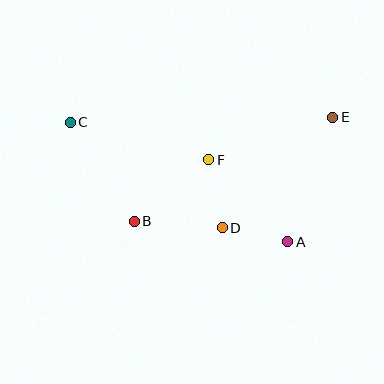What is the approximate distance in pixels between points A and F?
The distance between A and F is approximately 114 pixels.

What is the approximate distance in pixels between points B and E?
The distance between B and E is approximately 224 pixels.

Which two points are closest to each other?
Points A and D are closest to each other.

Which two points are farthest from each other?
Points C and E are farthest from each other.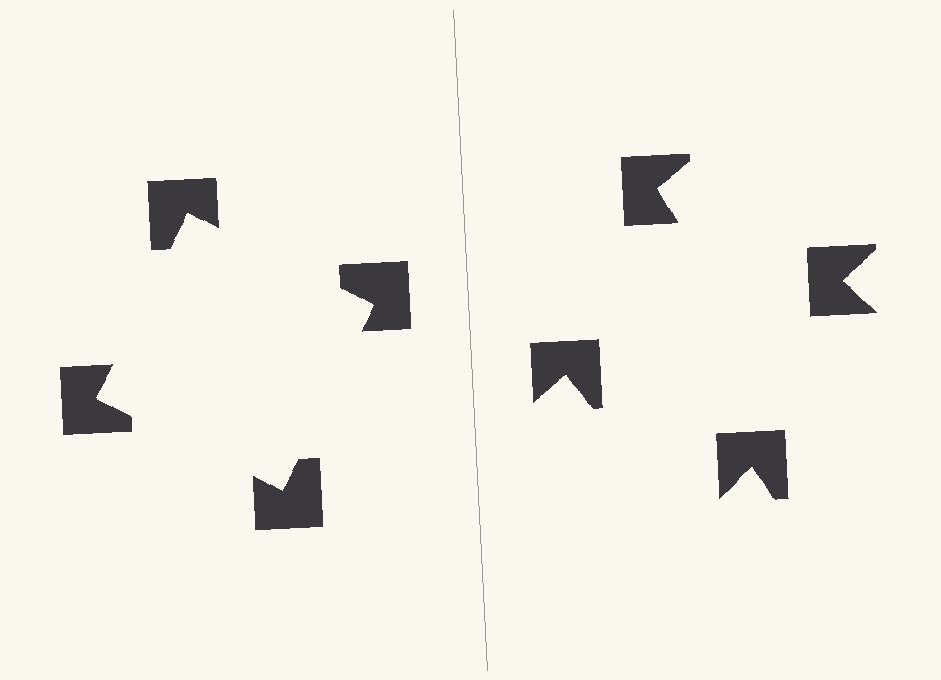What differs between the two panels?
The notched squares are positioned identically on both sides; only the wedge orientations differ. On the left they align to a square; on the right they are misaligned.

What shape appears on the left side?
An illusory square.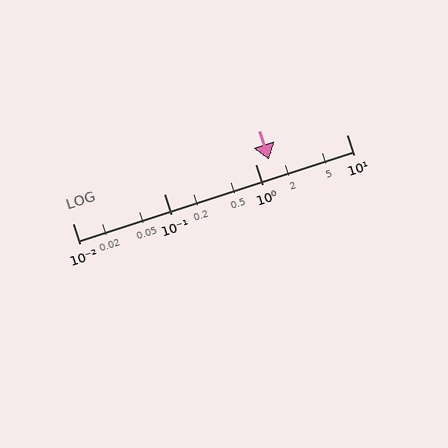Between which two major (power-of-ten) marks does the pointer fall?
The pointer is between 1 and 10.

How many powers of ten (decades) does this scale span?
The scale spans 3 decades, from 0.01 to 10.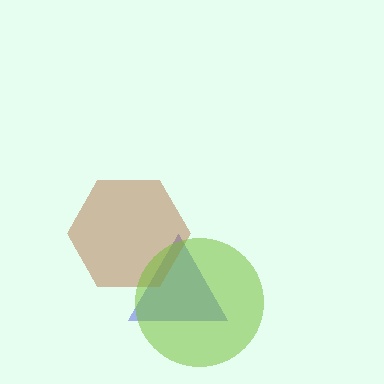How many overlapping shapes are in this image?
There are 3 overlapping shapes in the image.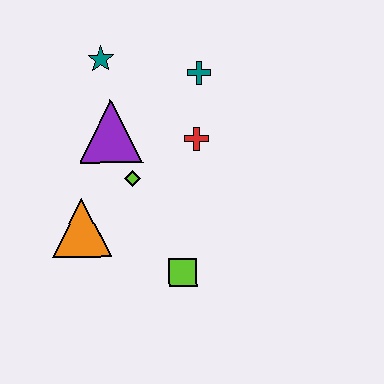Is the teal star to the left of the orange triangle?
No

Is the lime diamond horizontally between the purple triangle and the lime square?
Yes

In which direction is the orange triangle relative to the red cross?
The orange triangle is to the left of the red cross.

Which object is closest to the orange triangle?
The lime diamond is closest to the orange triangle.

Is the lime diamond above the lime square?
Yes